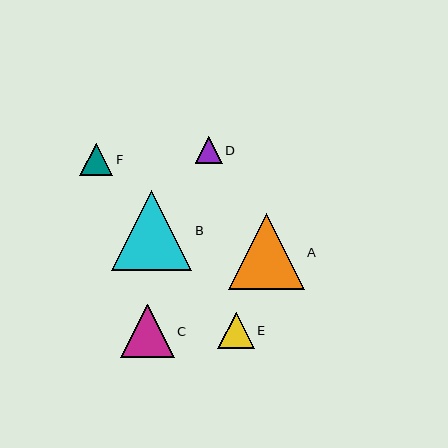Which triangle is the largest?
Triangle B is the largest with a size of approximately 80 pixels.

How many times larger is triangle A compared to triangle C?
Triangle A is approximately 1.4 times the size of triangle C.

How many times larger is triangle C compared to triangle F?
Triangle C is approximately 1.6 times the size of triangle F.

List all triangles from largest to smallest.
From largest to smallest: B, A, C, E, F, D.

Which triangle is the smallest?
Triangle D is the smallest with a size of approximately 27 pixels.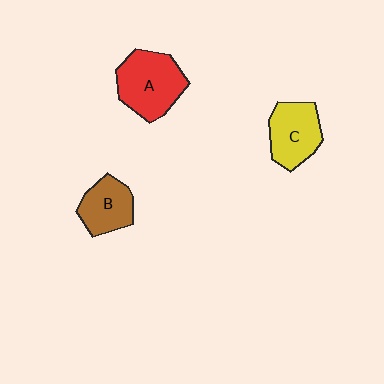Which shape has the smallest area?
Shape B (brown).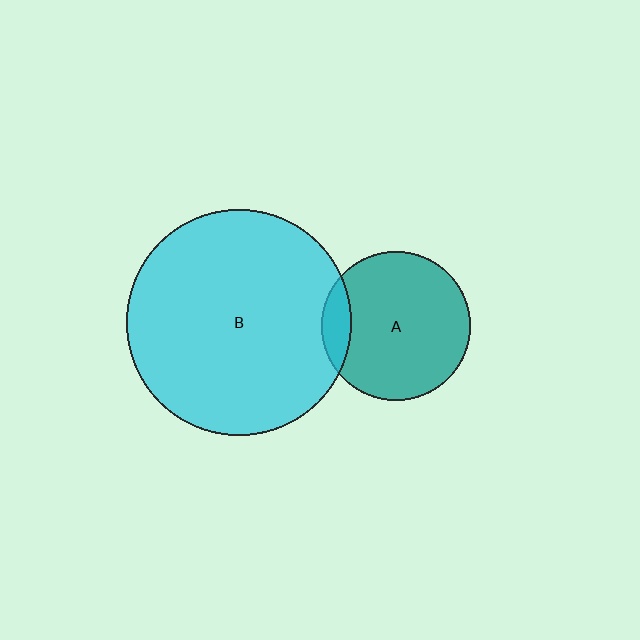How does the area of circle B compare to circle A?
Approximately 2.3 times.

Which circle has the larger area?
Circle B (cyan).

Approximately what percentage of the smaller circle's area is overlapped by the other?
Approximately 10%.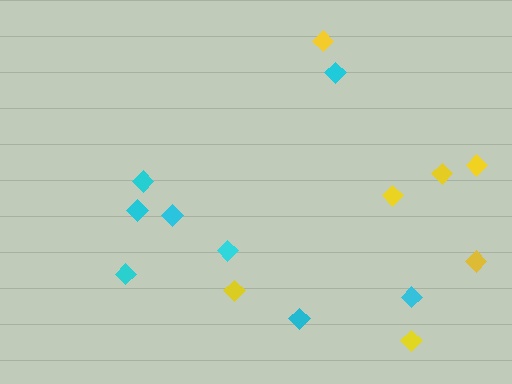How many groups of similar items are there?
There are 2 groups: one group of yellow diamonds (7) and one group of cyan diamonds (8).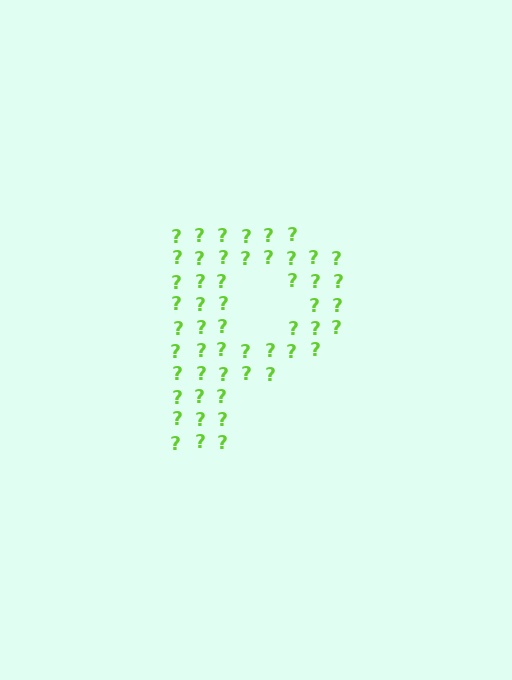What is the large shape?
The large shape is the letter P.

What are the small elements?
The small elements are question marks.